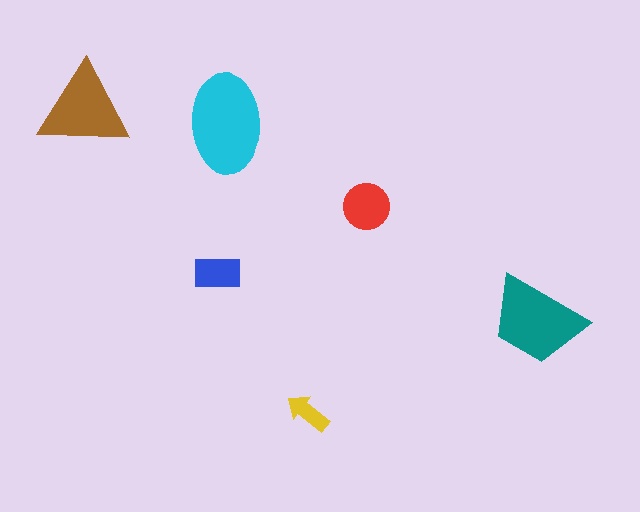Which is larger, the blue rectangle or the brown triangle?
The brown triangle.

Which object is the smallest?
The yellow arrow.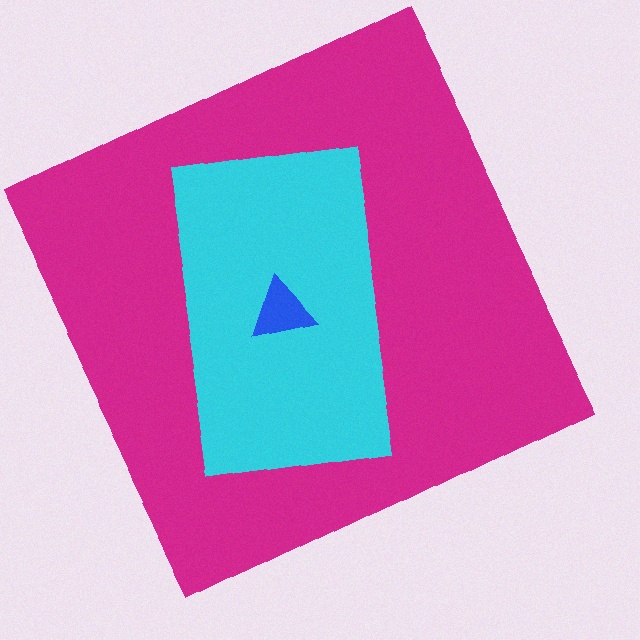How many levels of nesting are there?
3.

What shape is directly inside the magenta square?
The cyan rectangle.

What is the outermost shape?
The magenta square.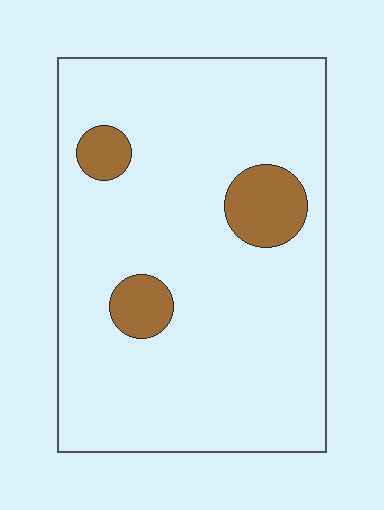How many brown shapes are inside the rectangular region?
3.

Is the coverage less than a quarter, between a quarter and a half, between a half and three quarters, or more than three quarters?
Less than a quarter.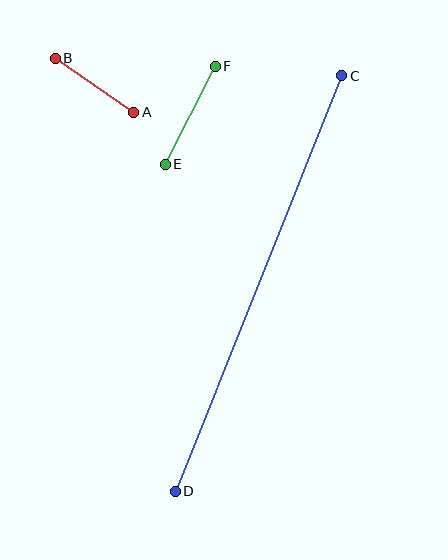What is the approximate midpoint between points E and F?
The midpoint is at approximately (190, 115) pixels.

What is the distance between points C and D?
The distance is approximately 448 pixels.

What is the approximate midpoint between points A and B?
The midpoint is at approximately (95, 85) pixels.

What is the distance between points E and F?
The distance is approximately 110 pixels.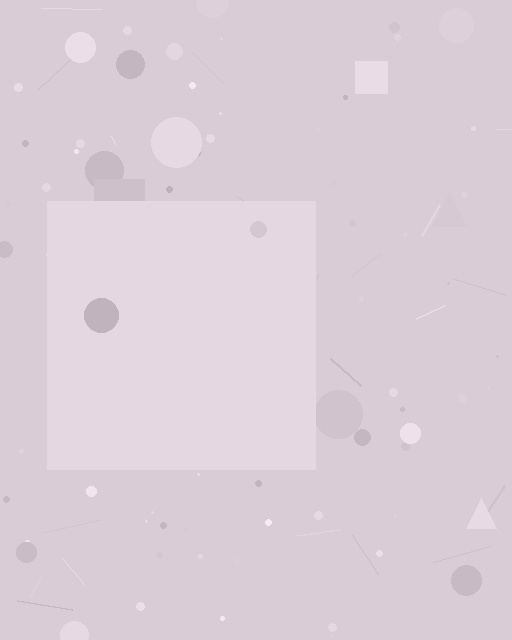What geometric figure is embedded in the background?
A square is embedded in the background.